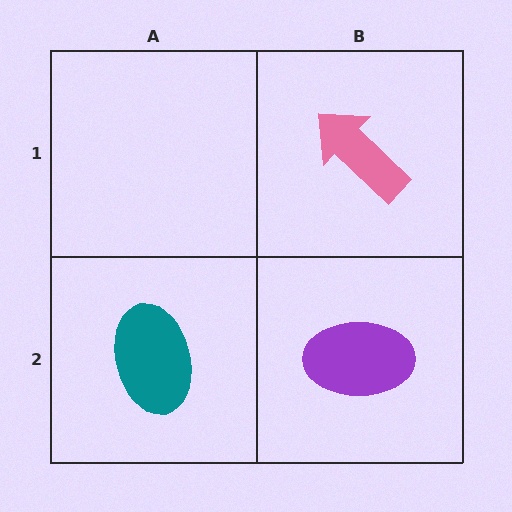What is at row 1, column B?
A pink arrow.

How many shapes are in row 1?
1 shape.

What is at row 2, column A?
A teal ellipse.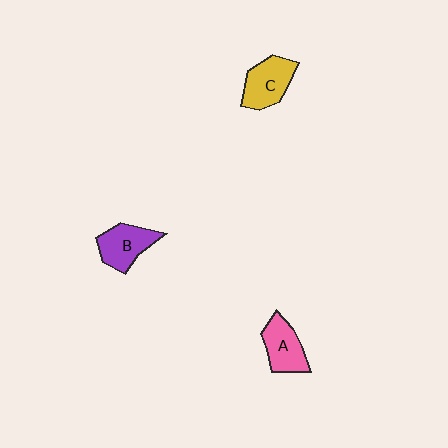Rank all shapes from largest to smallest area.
From largest to smallest: C (yellow), B (purple), A (pink).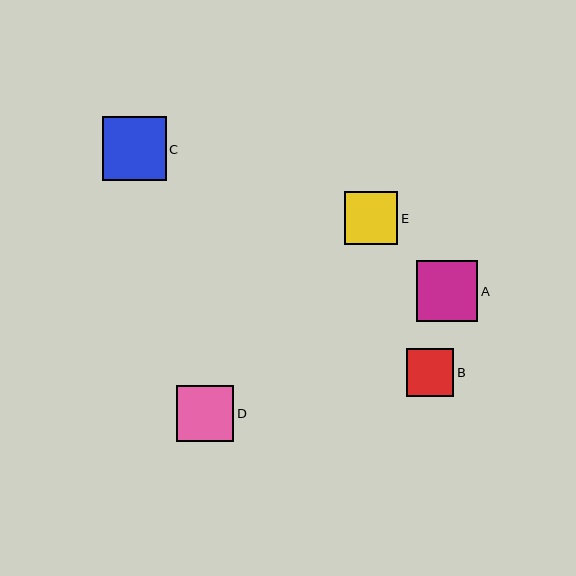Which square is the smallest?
Square B is the smallest with a size of approximately 48 pixels.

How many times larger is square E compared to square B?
Square E is approximately 1.1 times the size of square B.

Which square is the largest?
Square C is the largest with a size of approximately 64 pixels.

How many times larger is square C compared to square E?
Square C is approximately 1.2 times the size of square E.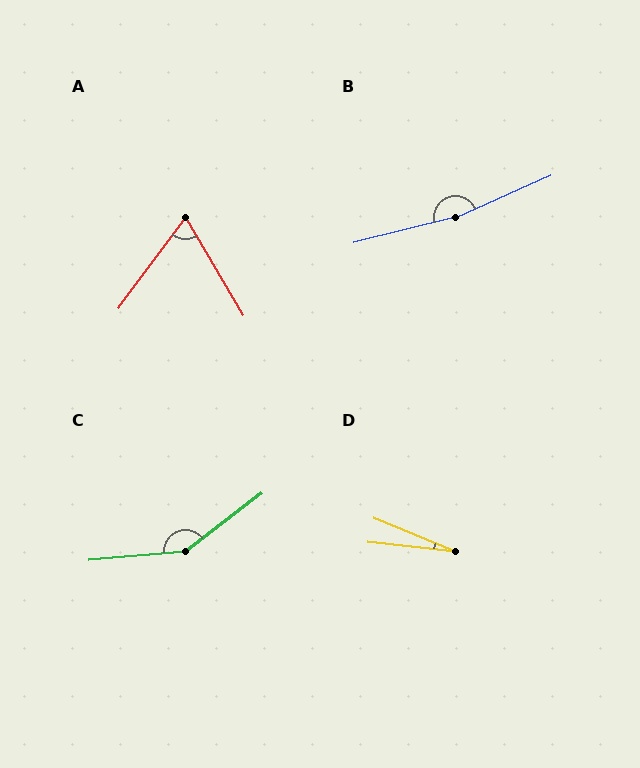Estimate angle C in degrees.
Approximately 147 degrees.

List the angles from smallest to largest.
D (16°), A (67°), C (147°), B (170°).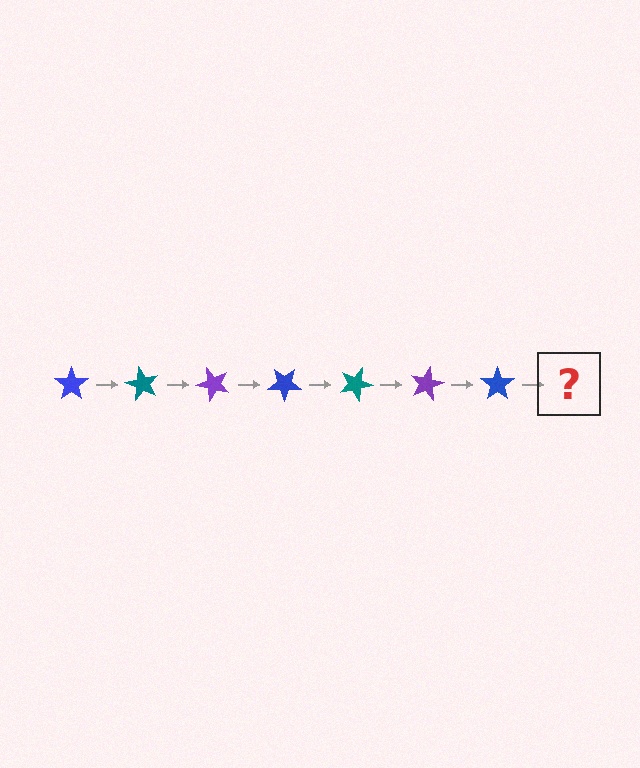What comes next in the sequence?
The next element should be a teal star, rotated 420 degrees from the start.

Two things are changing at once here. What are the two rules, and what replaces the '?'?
The two rules are that it rotates 60 degrees each step and the color cycles through blue, teal, and purple. The '?' should be a teal star, rotated 420 degrees from the start.